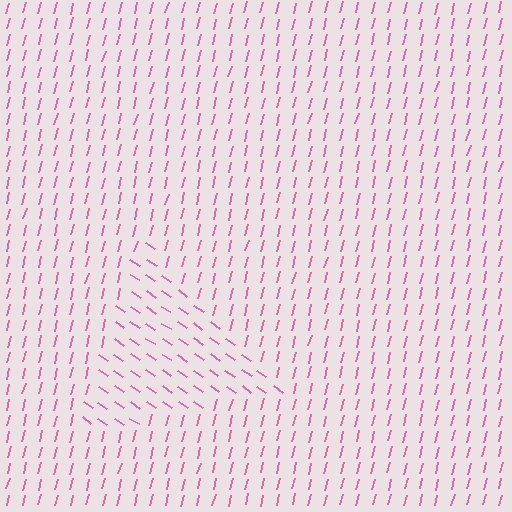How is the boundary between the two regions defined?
The boundary is defined purely by a change in line orientation (approximately 70 degrees difference). All lines are the same color and thickness.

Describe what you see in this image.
The image is filled with small pink line segments. A triangle region in the image has lines oriented differently from the surrounding lines, creating a visible texture boundary.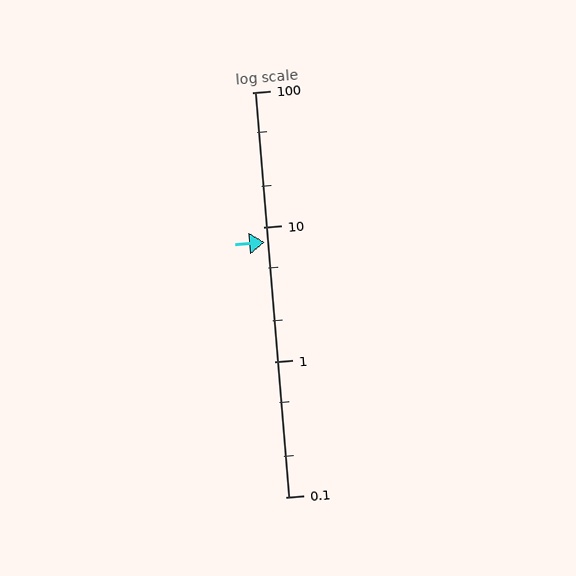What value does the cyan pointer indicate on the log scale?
The pointer indicates approximately 7.7.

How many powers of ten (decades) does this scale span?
The scale spans 3 decades, from 0.1 to 100.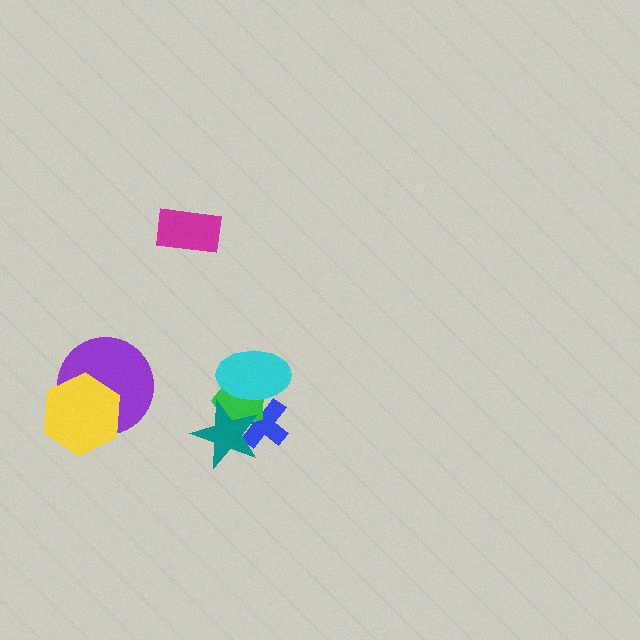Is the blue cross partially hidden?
Yes, it is partially covered by another shape.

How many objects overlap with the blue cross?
3 objects overlap with the blue cross.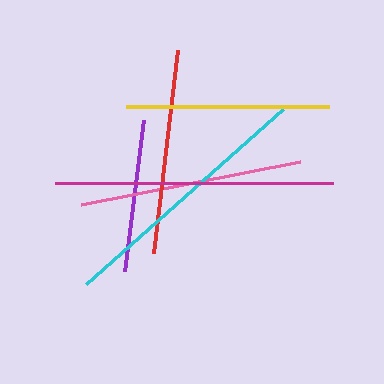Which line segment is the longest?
The magenta line is the longest at approximately 278 pixels.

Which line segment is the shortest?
The purple line is the shortest at approximately 152 pixels.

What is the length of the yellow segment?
The yellow segment is approximately 203 pixels long.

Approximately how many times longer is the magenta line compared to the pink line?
The magenta line is approximately 1.2 times the length of the pink line.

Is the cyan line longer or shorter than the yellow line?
The cyan line is longer than the yellow line.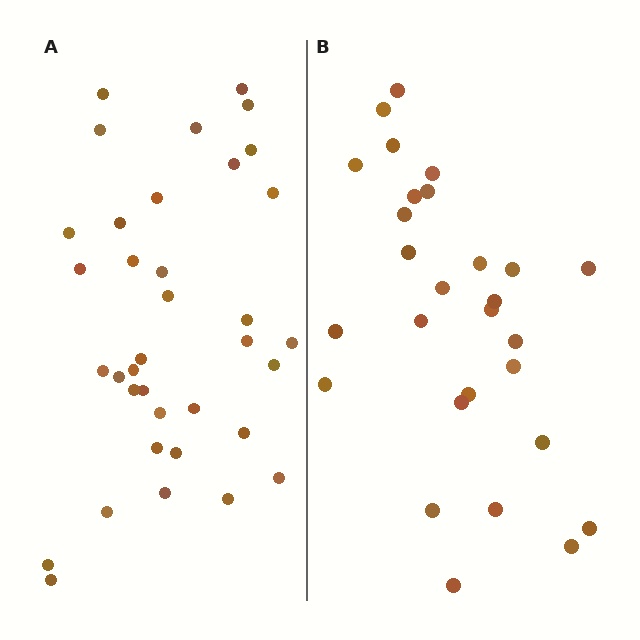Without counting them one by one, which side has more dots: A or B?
Region A (the left region) has more dots.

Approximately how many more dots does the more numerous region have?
Region A has roughly 8 or so more dots than region B.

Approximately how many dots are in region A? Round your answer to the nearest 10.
About 40 dots. (The exact count is 36, which rounds to 40.)